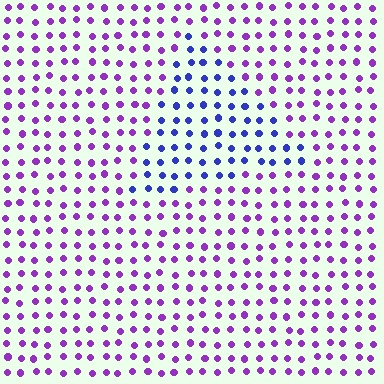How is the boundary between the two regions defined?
The boundary is defined purely by a slight shift in hue (about 45 degrees). Spacing, size, and orientation are identical on both sides.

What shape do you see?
I see a triangle.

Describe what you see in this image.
The image is filled with small purple elements in a uniform arrangement. A triangle-shaped region is visible where the elements are tinted to a slightly different hue, forming a subtle color boundary.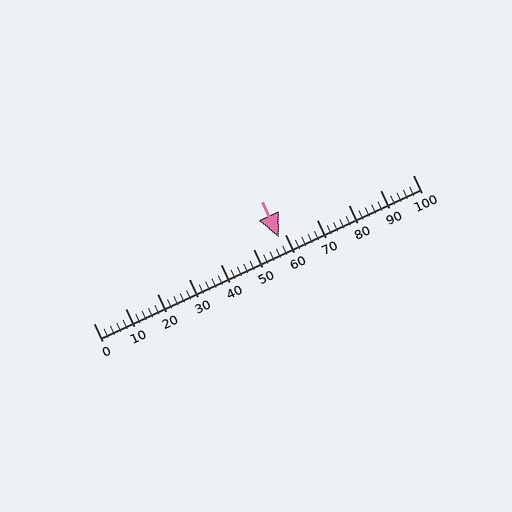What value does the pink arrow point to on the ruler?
The pink arrow points to approximately 58.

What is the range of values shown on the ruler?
The ruler shows values from 0 to 100.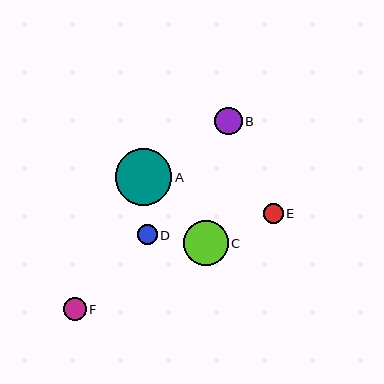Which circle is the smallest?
Circle D is the smallest with a size of approximately 20 pixels.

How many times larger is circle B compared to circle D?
Circle B is approximately 1.4 times the size of circle D.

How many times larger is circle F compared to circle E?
Circle F is approximately 1.2 times the size of circle E.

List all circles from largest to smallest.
From largest to smallest: A, C, B, F, E, D.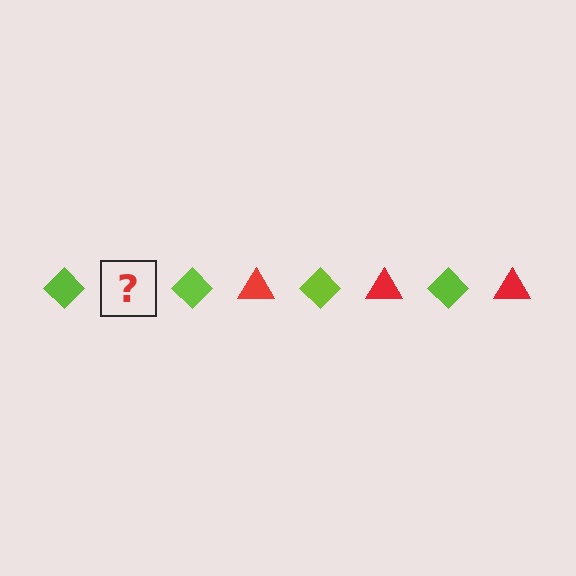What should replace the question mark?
The question mark should be replaced with a red triangle.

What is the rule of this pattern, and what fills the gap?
The rule is that the pattern alternates between lime diamond and red triangle. The gap should be filled with a red triangle.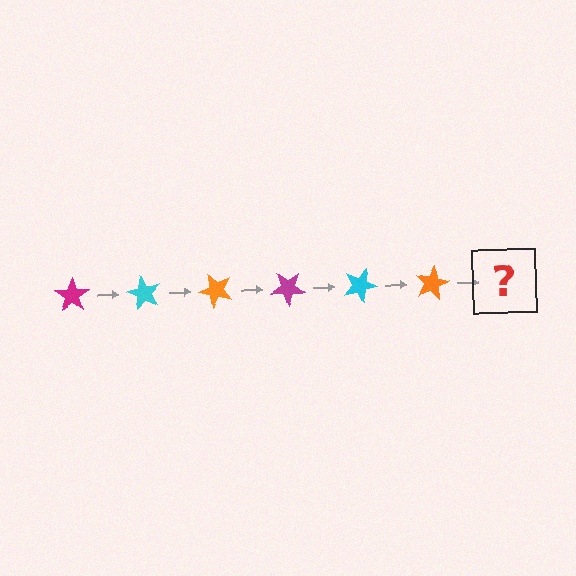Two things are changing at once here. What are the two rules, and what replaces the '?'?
The two rules are that it rotates 60 degrees each step and the color cycles through magenta, cyan, and orange. The '?' should be a magenta star, rotated 360 degrees from the start.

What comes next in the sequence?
The next element should be a magenta star, rotated 360 degrees from the start.